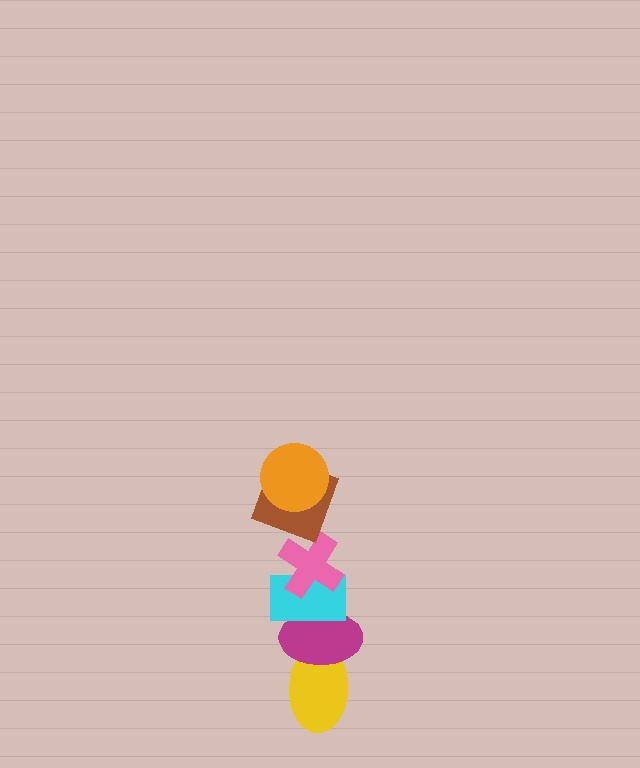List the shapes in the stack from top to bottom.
From top to bottom: the orange circle, the brown square, the pink cross, the cyan rectangle, the magenta ellipse, the yellow ellipse.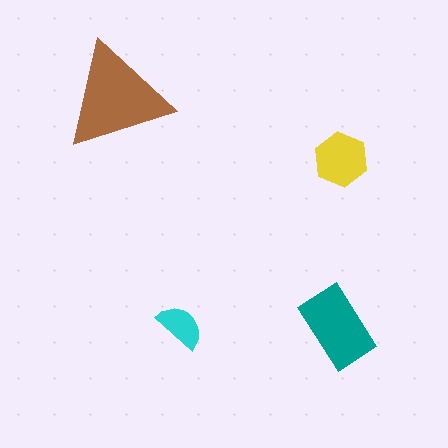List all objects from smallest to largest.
The cyan semicircle, the yellow hexagon, the teal rectangle, the brown triangle.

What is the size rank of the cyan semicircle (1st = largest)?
4th.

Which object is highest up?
The brown triangle is topmost.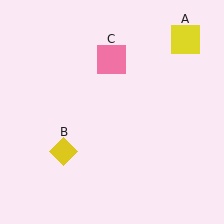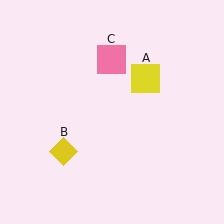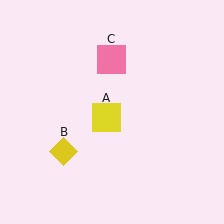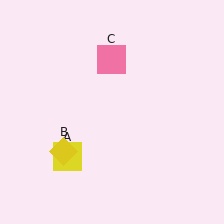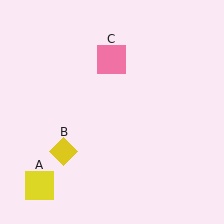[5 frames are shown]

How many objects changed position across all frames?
1 object changed position: yellow square (object A).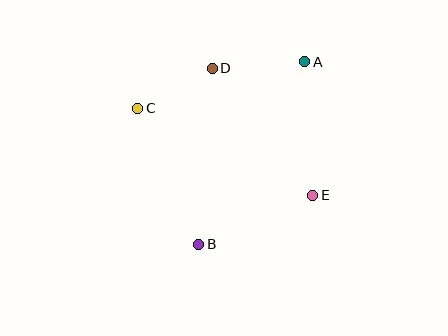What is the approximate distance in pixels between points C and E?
The distance between C and E is approximately 195 pixels.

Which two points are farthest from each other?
Points A and B are farthest from each other.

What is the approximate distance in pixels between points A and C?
The distance between A and C is approximately 174 pixels.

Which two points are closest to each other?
Points C and D are closest to each other.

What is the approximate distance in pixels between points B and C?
The distance between B and C is approximately 149 pixels.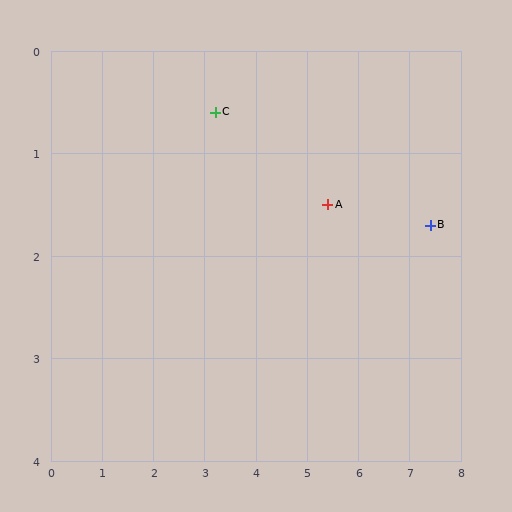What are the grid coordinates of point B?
Point B is at approximately (7.4, 1.7).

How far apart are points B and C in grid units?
Points B and C are about 4.3 grid units apart.